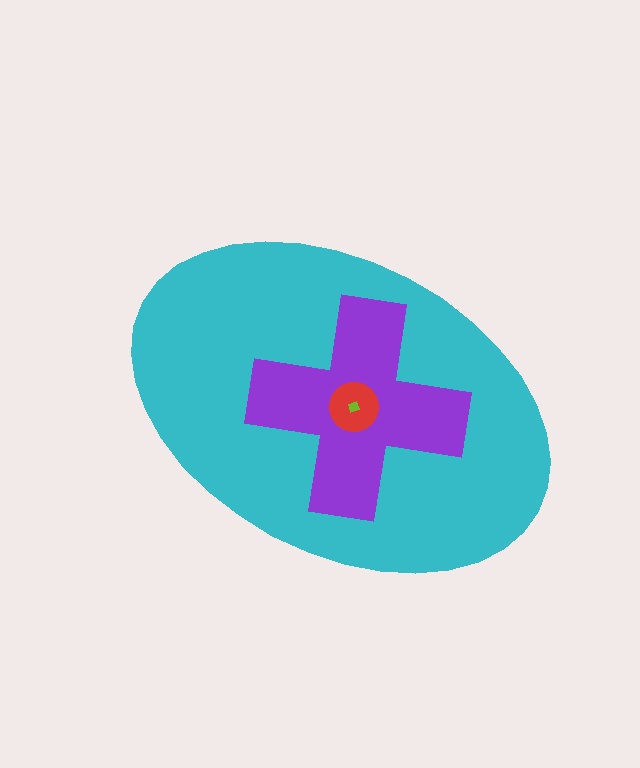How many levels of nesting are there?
4.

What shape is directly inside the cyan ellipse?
The purple cross.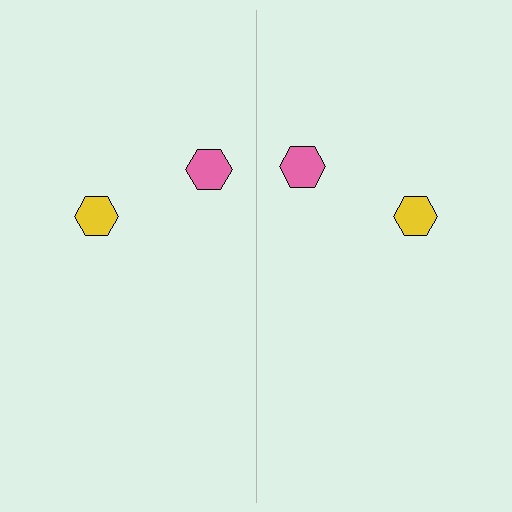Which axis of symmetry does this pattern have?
The pattern has a vertical axis of symmetry running through the center of the image.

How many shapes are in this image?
There are 4 shapes in this image.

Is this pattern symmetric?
Yes, this pattern has bilateral (reflection) symmetry.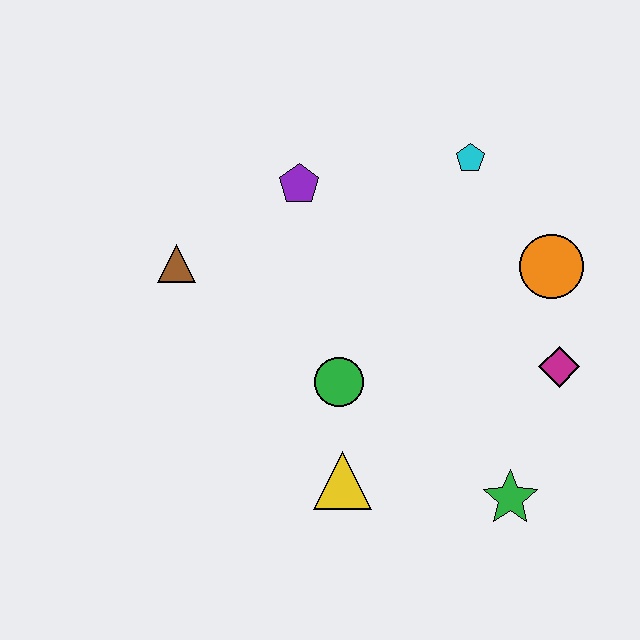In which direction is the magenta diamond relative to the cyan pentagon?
The magenta diamond is below the cyan pentagon.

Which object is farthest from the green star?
The brown triangle is farthest from the green star.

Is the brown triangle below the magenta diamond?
No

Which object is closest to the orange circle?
The magenta diamond is closest to the orange circle.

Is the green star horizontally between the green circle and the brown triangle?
No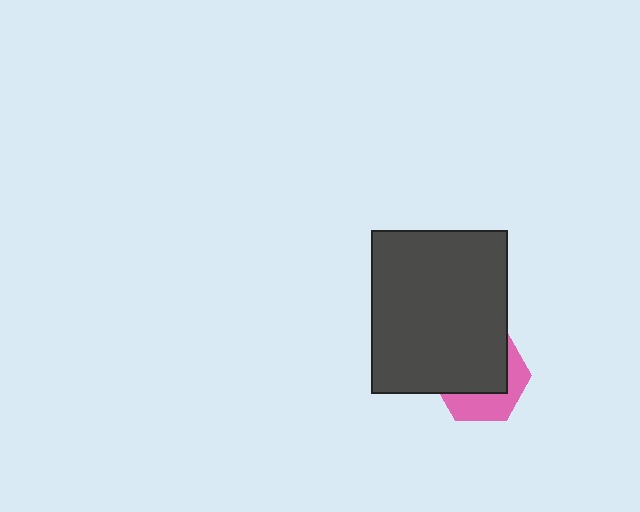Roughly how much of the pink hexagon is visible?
A small part of it is visible (roughly 40%).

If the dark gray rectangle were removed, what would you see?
You would see the complete pink hexagon.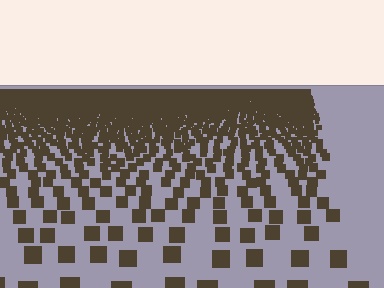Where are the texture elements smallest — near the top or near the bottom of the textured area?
Near the top.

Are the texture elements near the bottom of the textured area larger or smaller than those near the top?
Larger. Near the bottom, elements are closer to the viewer and appear at a bigger on-screen size.